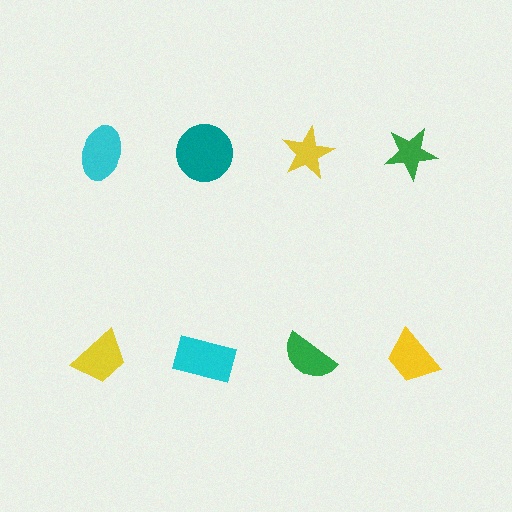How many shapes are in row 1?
4 shapes.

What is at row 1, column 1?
A cyan ellipse.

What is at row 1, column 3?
A yellow star.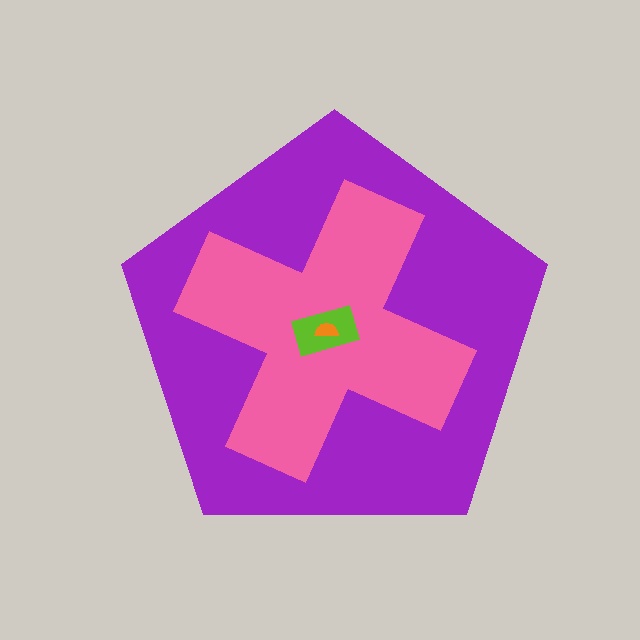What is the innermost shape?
The orange semicircle.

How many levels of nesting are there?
4.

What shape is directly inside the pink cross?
The lime rectangle.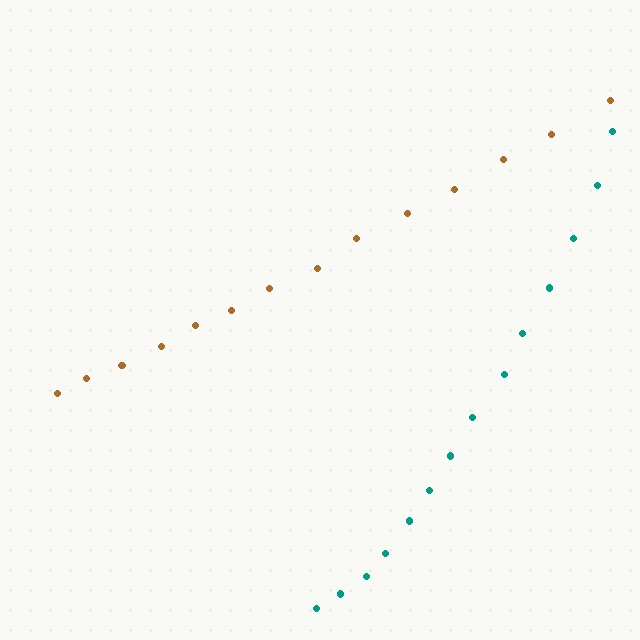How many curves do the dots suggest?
There are 2 distinct paths.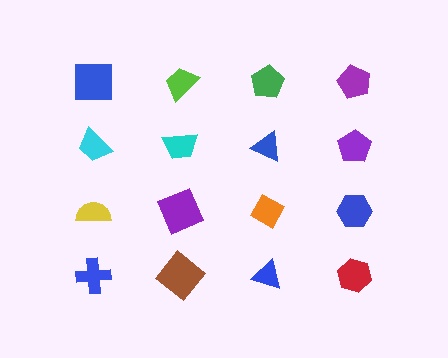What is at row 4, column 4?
A red hexagon.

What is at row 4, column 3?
A blue triangle.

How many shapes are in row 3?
4 shapes.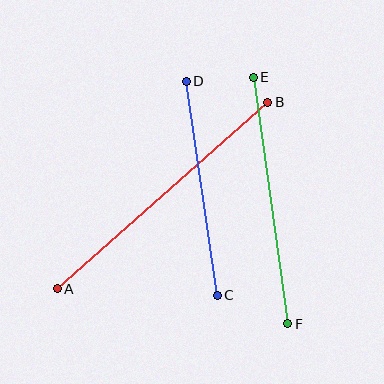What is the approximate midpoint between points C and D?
The midpoint is at approximately (202, 188) pixels.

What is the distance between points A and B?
The distance is approximately 281 pixels.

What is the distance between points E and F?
The distance is approximately 249 pixels.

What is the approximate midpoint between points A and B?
The midpoint is at approximately (162, 196) pixels.